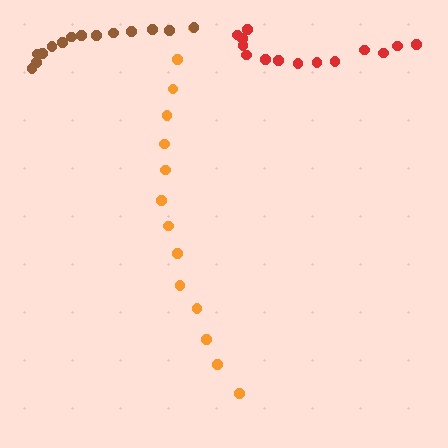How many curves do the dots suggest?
There are 3 distinct paths.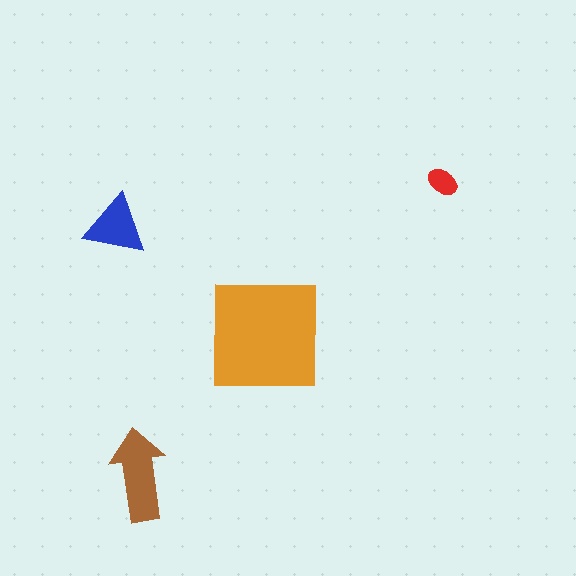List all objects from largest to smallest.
The orange square, the brown arrow, the blue triangle, the red ellipse.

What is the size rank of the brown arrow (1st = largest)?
2nd.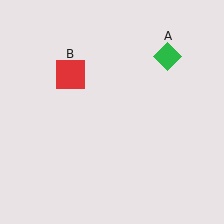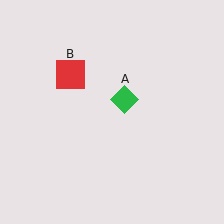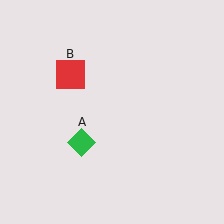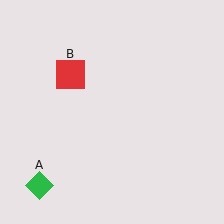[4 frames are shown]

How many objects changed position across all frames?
1 object changed position: green diamond (object A).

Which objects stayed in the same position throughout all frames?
Red square (object B) remained stationary.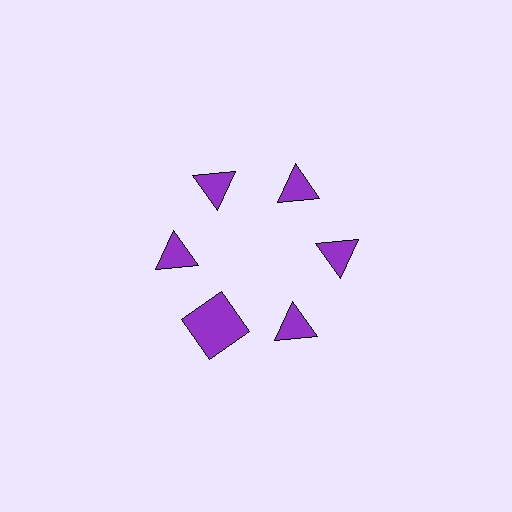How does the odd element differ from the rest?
It has a different shape: square instead of triangle.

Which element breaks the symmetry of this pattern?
The purple square at roughly the 7 o'clock position breaks the symmetry. All other shapes are purple triangles.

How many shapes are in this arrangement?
There are 6 shapes arranged in a ring pattern.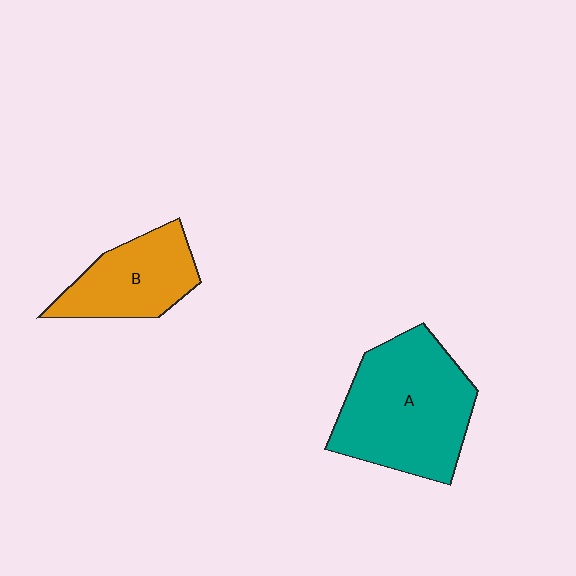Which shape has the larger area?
Shape A (teal).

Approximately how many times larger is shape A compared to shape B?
Approximately 1.7 times.